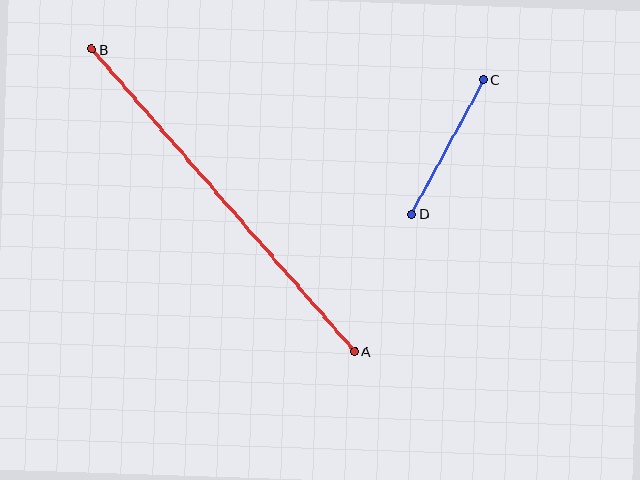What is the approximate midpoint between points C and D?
The midpoint is at approximately (447, 147) pixels.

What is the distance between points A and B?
The distance is approximately 400 pixels.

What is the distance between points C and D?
The distance is approximately 153 pixels.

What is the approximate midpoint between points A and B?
The midpoint is at approximately (223, 200) pixels.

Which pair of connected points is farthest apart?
Points A and B are farthest apart.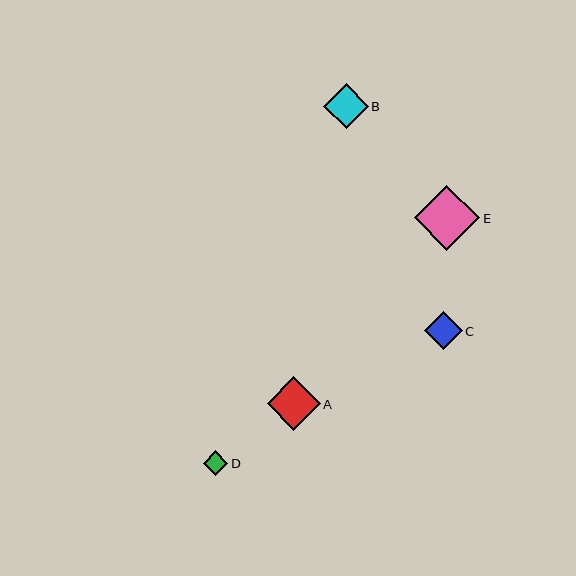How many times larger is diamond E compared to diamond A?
Diamond E is approximately 1.2 times the size of diamond A.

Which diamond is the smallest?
Diamond D is the smallest with a size of approximately 25 pixels.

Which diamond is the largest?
Diamond E is the largest with a size of approximately 65 pixels.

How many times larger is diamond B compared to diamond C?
Diamond B is approximately 1.2 times the size of diamond C.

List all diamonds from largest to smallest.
From largest to smallest: E, A, B, C, D.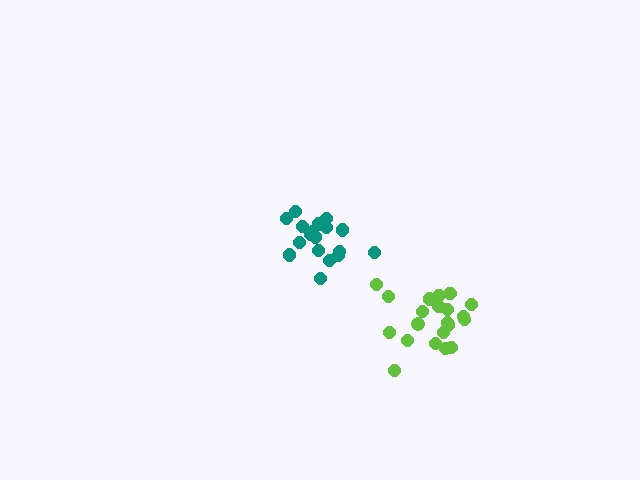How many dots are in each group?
Group 1: 18 dots, Group 2: 21 dots (39 total).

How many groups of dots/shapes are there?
There are 2 groups.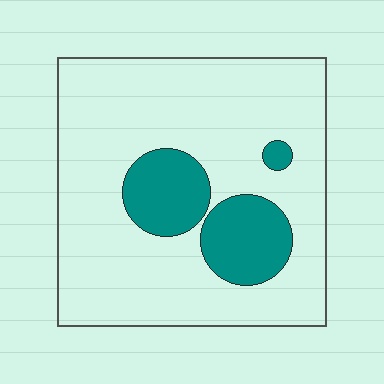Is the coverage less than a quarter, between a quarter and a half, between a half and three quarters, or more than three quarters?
Less than a quarter.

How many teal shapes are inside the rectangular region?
3.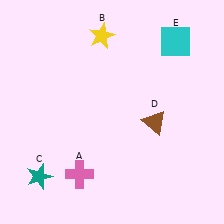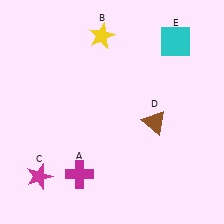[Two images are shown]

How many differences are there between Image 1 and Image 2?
There are 2 differences between the two images.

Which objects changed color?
A changed from pink to magenta. C changed from teal to magenta.